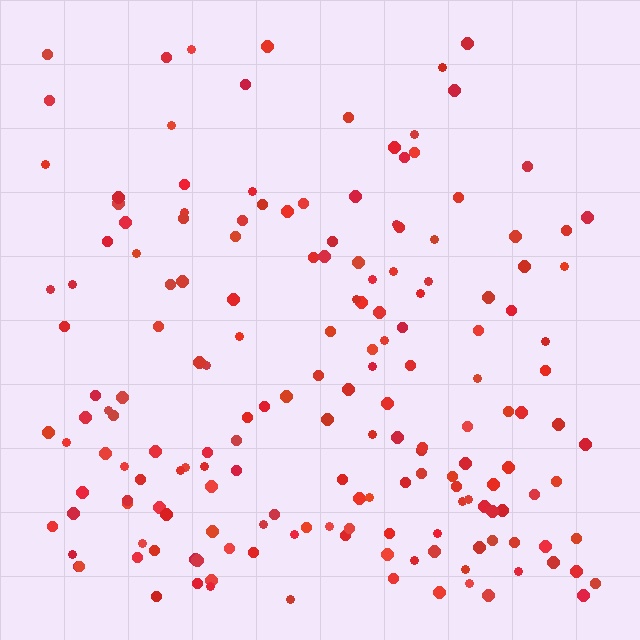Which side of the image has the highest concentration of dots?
The bottom.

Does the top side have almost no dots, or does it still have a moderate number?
Still a moderate number, just noticeably fewer than the bottom.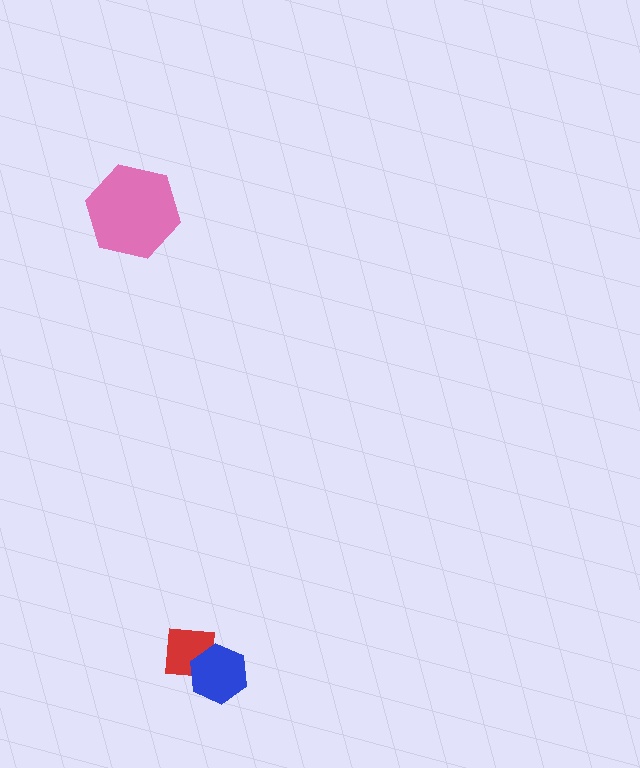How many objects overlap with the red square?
1 object overlaps with the red square.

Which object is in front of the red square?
The blue hexagon is in front of the red square.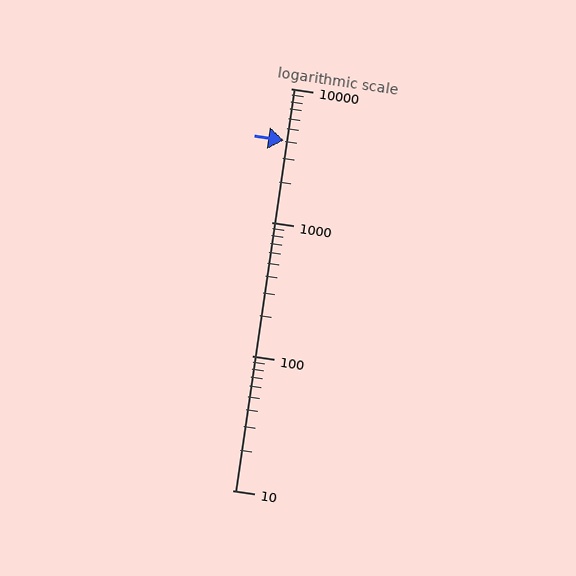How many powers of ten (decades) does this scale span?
The scale spans 3 decades, from 10 to 10000.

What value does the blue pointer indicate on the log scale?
The pointer indicates approximately 4100.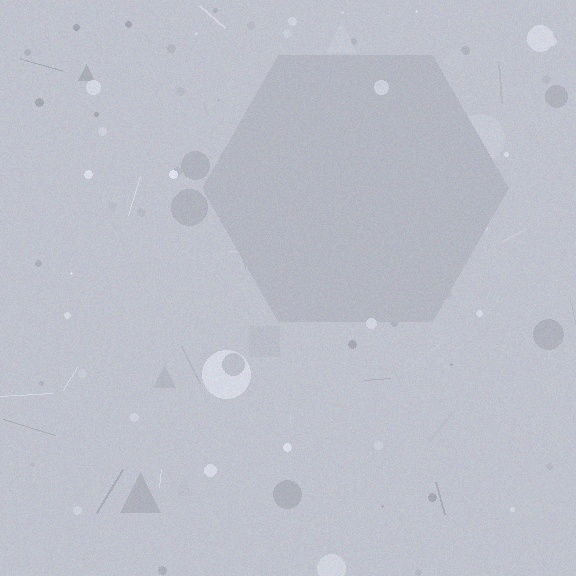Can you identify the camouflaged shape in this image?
The camouflaged shape is a hexagon.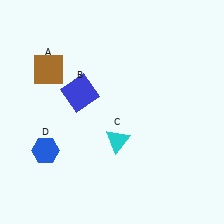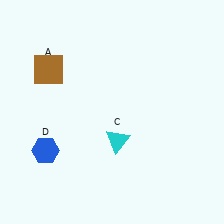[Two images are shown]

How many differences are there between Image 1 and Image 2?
There is 1 difference between the two images.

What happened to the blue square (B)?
The blue square (B) was removed in Image 2. It was in the top-left area of Image 1.